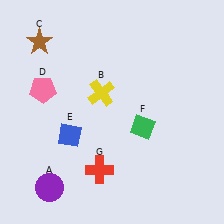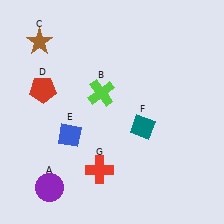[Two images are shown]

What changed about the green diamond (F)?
In Image 1, F is green. In Image 2, it changed to teal.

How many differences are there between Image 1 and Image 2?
There are 3 differences between the two images.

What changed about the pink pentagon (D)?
In Image 1, D is pink. In Image 2, it changed to red.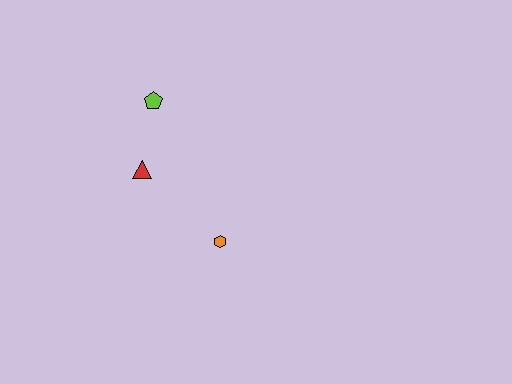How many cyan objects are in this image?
There are no cyan objects.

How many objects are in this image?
There are 3 objects.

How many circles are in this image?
There are no circles.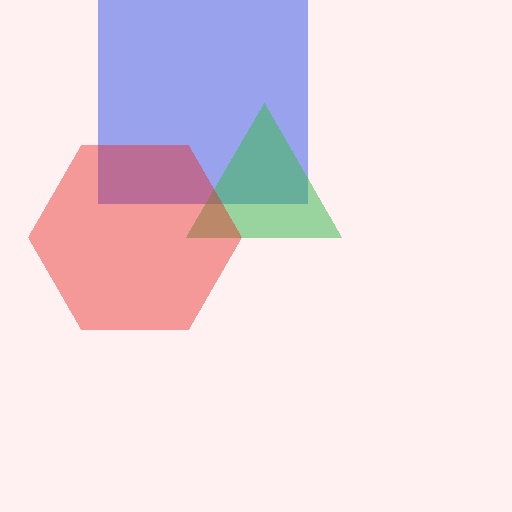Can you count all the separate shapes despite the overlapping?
Yes, there are 3 separate shapes.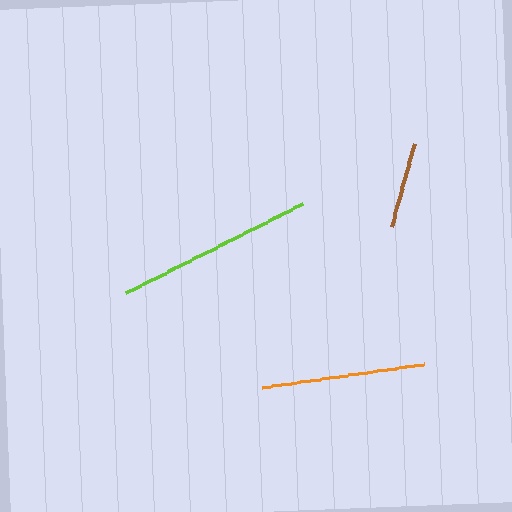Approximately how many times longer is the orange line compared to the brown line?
The orange line is approximately 1.9 times the length of the brown line.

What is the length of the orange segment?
The orange segment is approximately 163 pixels long.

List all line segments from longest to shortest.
From longest to shortest: lime, orange, brown.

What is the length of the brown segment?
The brown segment is approximately 86 pixels long.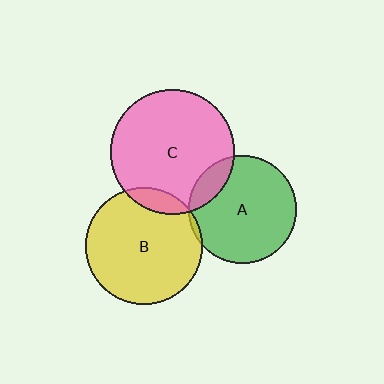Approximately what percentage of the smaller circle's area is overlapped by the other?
Approximately 5%.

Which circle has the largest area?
Circle C (pink).